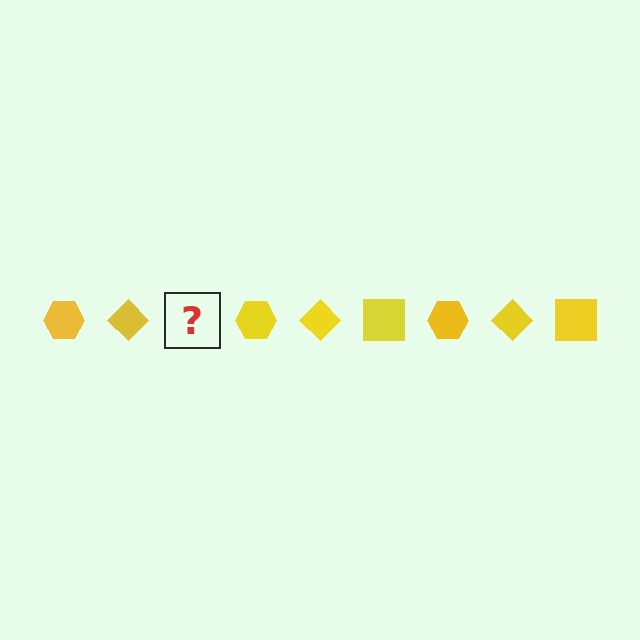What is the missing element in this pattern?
The missing element is a yellow square.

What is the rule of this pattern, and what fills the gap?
The rule is that the pattern cycles through hexagon, diamond, square shapes in yellow. The gap should be filled with a yellow square.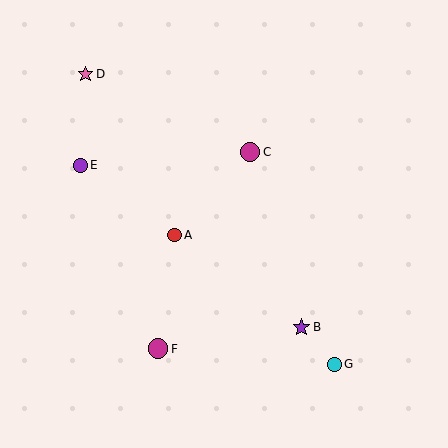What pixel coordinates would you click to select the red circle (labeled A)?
Click at (174, 235) to select the red circle A.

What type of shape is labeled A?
Shape A is a red circle.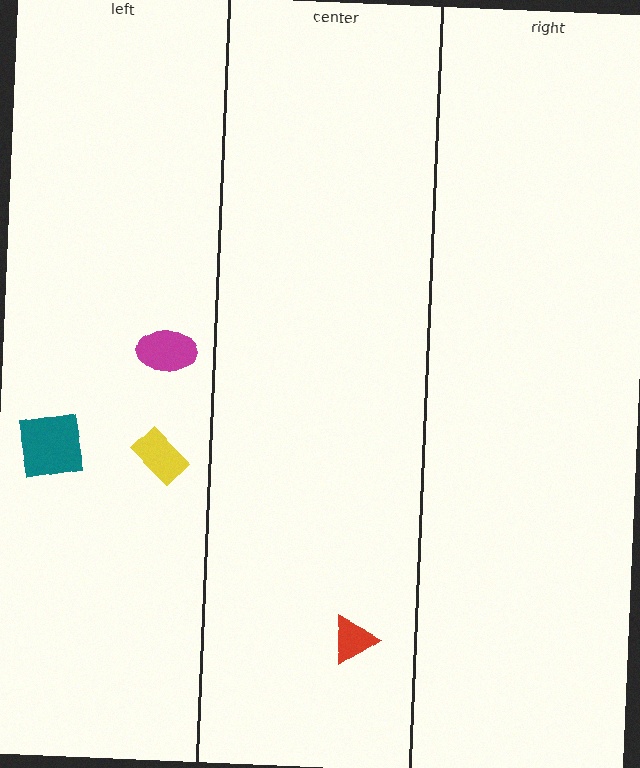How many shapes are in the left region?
3.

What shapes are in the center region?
The red triangle.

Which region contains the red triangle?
The center region.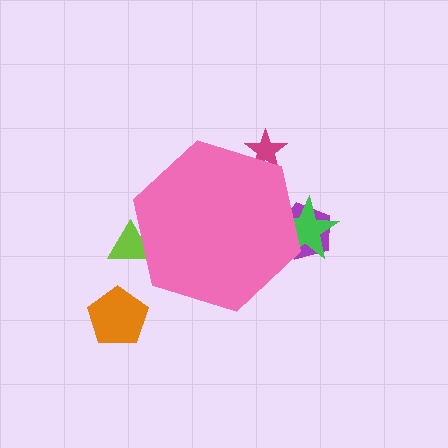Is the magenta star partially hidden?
Yes, the magenta star is partially hidden behind the pink hexagon.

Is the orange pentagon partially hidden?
No, the orange pentagon is fully visible.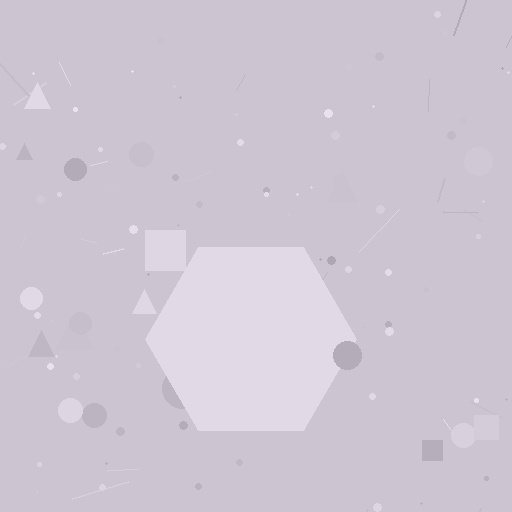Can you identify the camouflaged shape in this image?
The camouflaged shape is a hexagon.